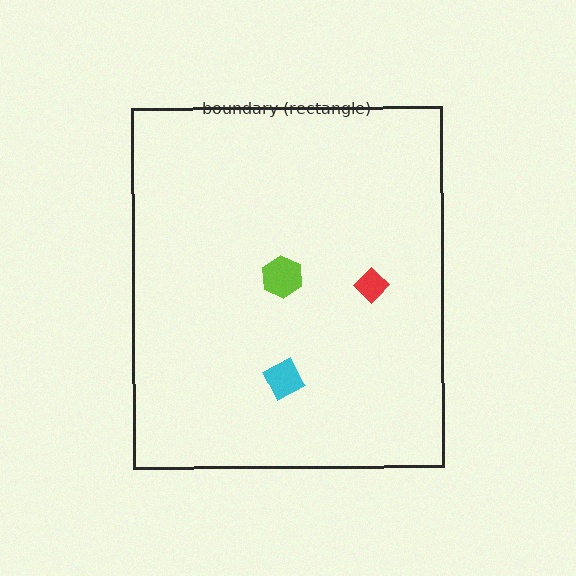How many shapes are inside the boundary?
3 inside, 0 outside.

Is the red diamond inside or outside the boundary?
Inside.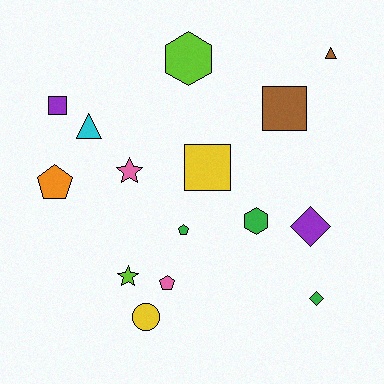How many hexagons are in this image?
There are 2 hexagons.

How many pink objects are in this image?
There are 2 pink objects.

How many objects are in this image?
There are 15 objects.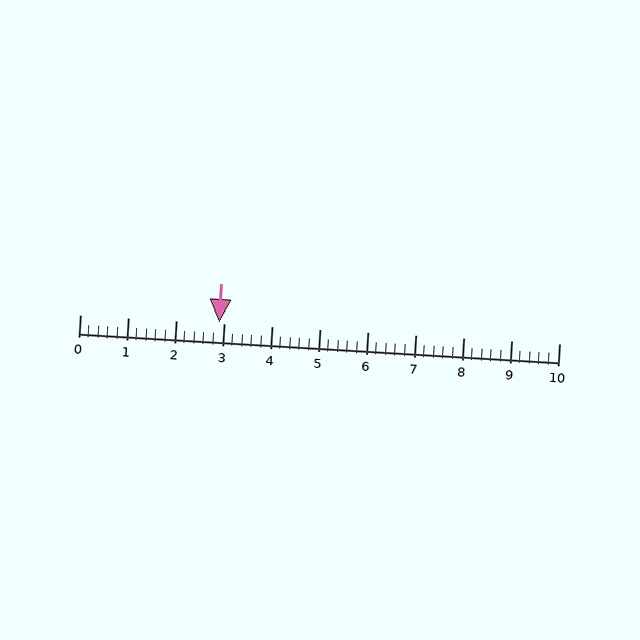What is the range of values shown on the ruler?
The ruler shows values from 0 to 10.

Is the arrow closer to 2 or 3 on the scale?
The arrow is closer to 3.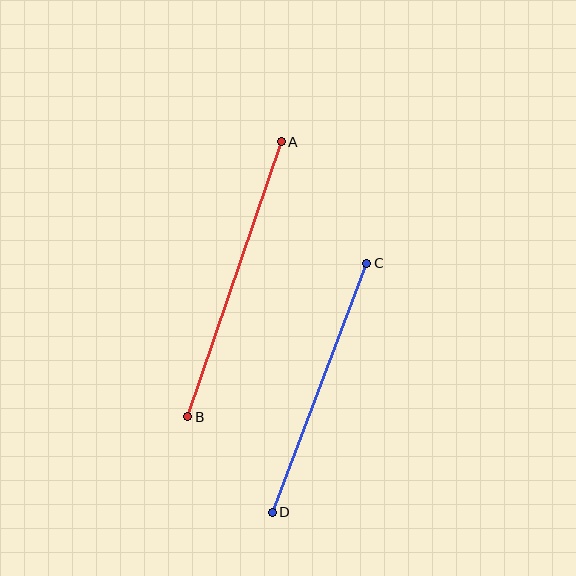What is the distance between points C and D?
The distance is approximately 266 pixels.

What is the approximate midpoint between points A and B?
The midpoint is at approximately (234, 279) pixels.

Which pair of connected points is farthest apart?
Points A and B are farthest apart.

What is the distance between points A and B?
The distance is approximately 291 pixels.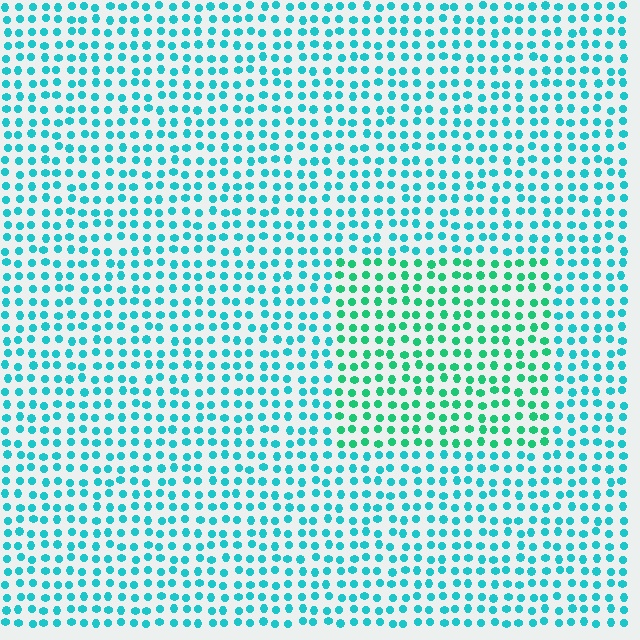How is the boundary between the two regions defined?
The boundary is defined purely by a slight shift in hue (about 30 degrees). Spacing, size, and orientation are identical on both sides.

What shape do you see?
I see a rectangle.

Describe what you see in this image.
The image is filled with small cyan elements in a uniform arrangement. A rectangle-shaped region is visible where the elements are tinted to a slightly different hue, forming a subtle color boundary.